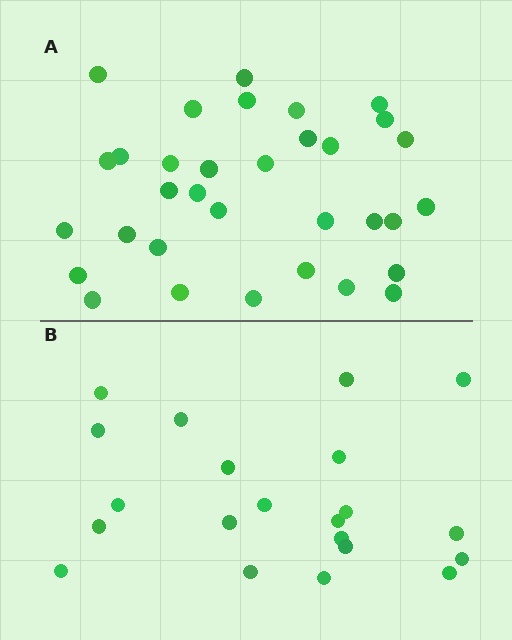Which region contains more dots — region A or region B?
Region A (the top region) has more dots.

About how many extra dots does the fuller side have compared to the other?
Region A has roughly 12 or so more dots than region B.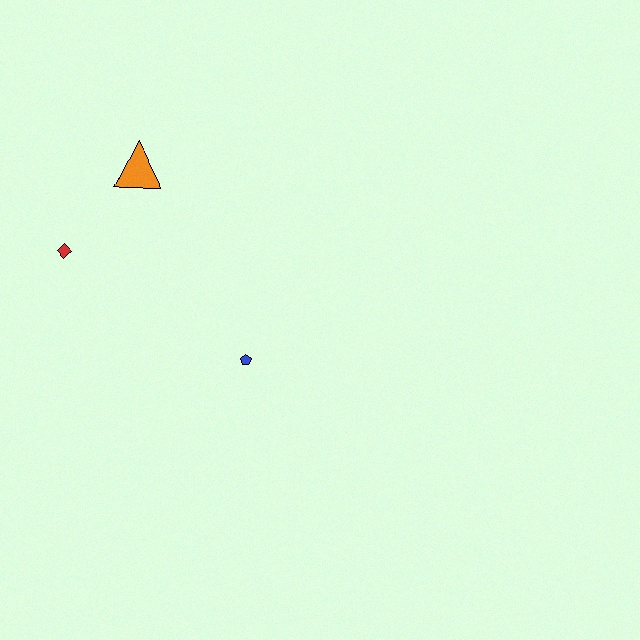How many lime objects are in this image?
There are no lime objects.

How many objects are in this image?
There are 3 objects.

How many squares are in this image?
There are no squares.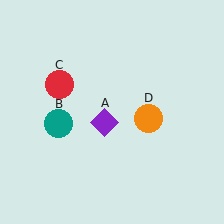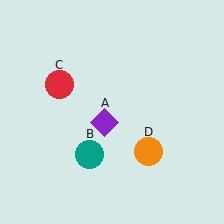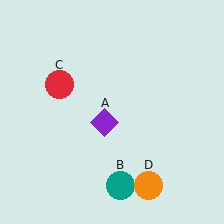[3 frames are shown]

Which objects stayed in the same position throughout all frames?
Purple diamond (object A) and red circle (object C) remained stationary.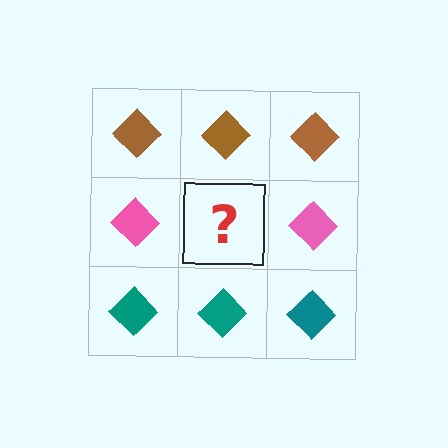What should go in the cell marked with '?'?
The missing cell should contain a pink diamond.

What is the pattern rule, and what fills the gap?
The rule is that each row has a consistent color. The gap should be filled with a pink diamond.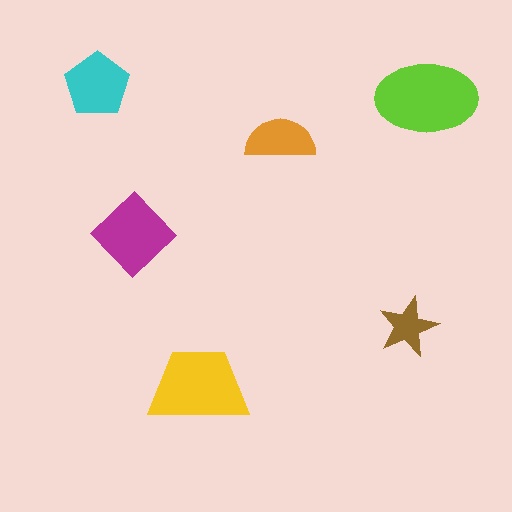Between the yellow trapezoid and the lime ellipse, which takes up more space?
The lime ellipse.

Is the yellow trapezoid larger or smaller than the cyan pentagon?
Larger.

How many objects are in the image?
There are 6 objects in the image.